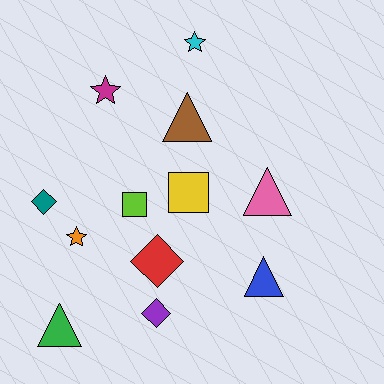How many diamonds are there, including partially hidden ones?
There are 3 diamonds.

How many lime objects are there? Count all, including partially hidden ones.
There is 1 lime object.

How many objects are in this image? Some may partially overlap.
There are 12 objects.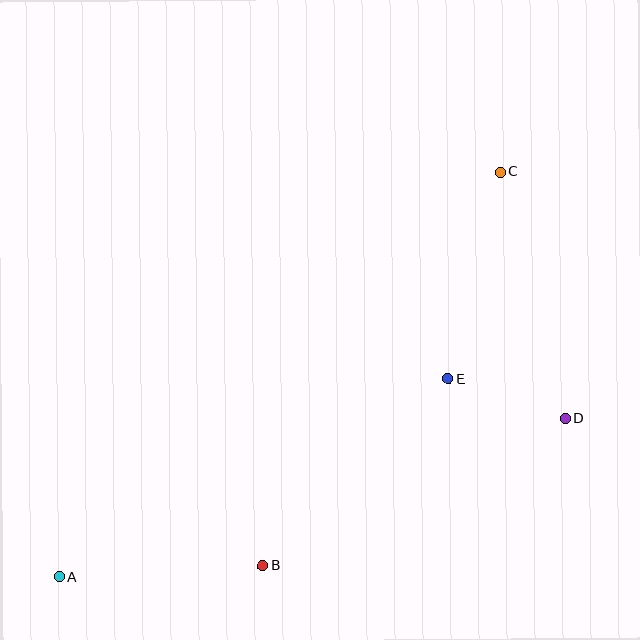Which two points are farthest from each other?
Points A and C are farthest from each other.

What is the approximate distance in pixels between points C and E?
The distance between C and E is approximately 213 pixels.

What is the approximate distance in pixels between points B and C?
The distance between B and C is approximately 460 pixels.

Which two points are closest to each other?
Points D and E are closest to each other.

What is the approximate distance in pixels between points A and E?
The distance between A and E is approximately 437 pixels.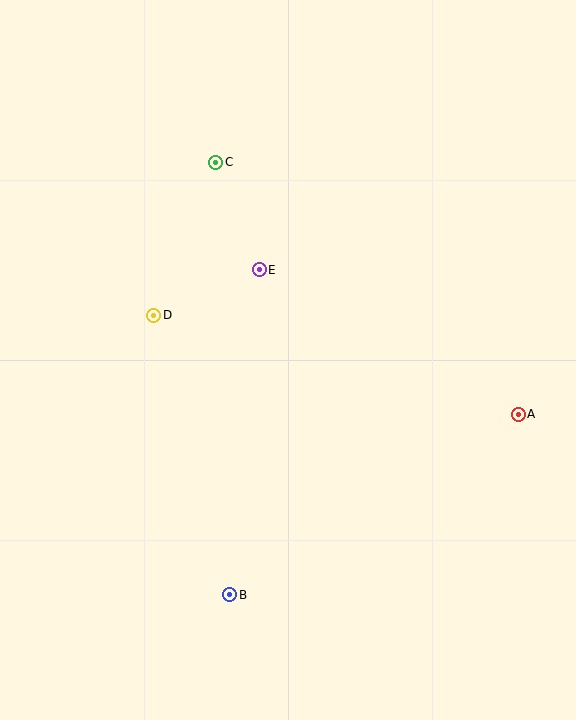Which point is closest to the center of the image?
Point E at (259, 270) is closest to the center.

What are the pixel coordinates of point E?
Point E is at (259, 270).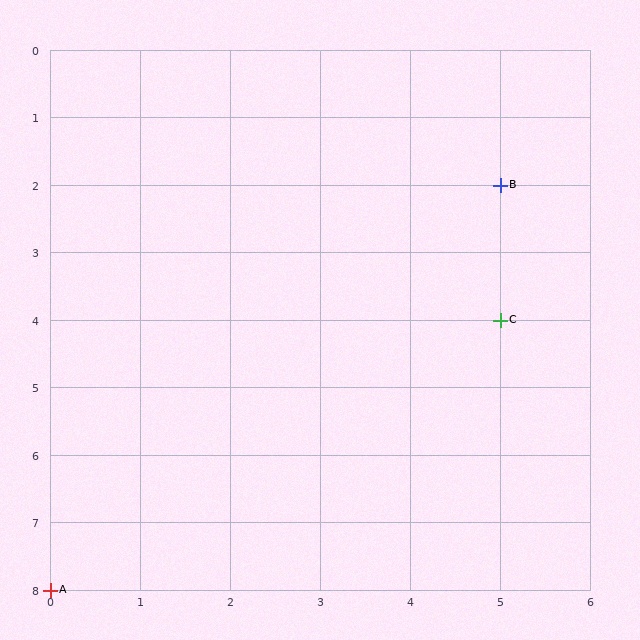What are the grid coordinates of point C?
Point C is at grid coordinates (5, 4).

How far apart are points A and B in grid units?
Points A and B are 5 columns and 6 rows apart (about 7.8 grid units diagonally).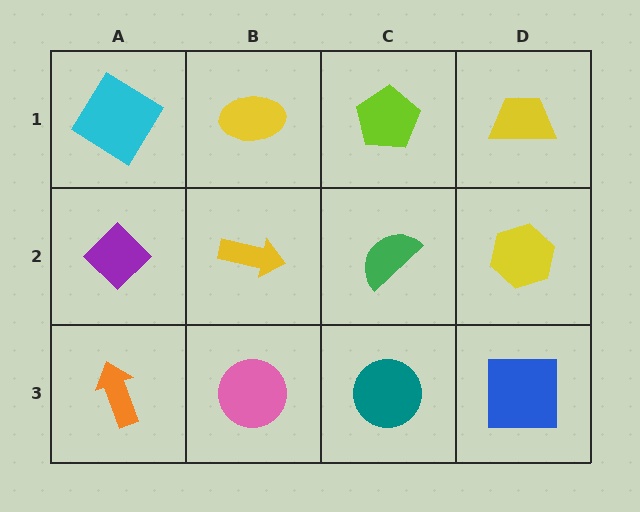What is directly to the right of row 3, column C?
A blue square.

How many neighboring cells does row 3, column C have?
3.